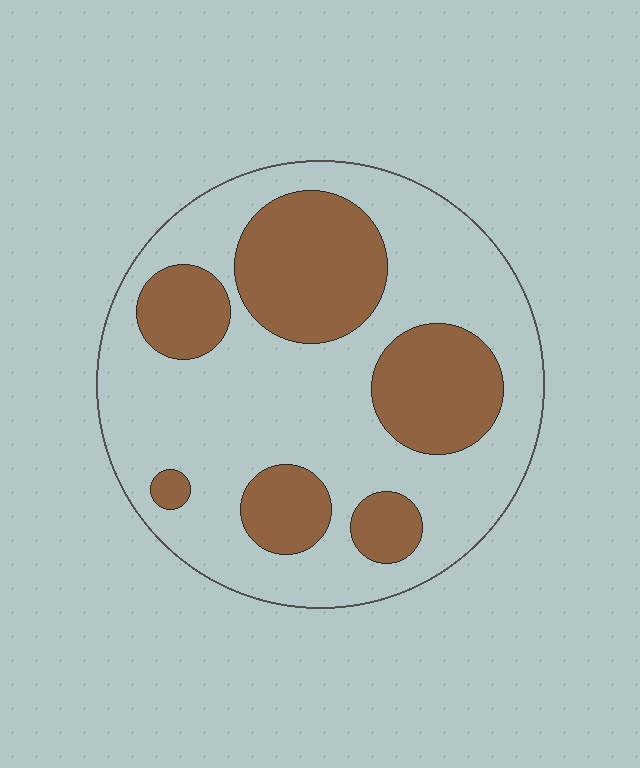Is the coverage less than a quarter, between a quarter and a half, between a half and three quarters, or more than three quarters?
Between a quarter and a half.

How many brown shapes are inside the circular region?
6.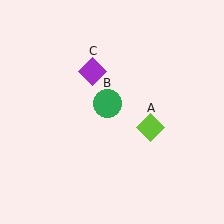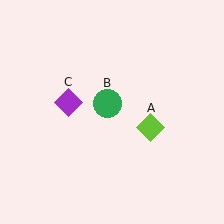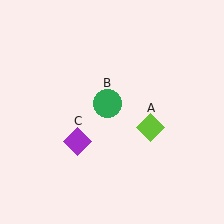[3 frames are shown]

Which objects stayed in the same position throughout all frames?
Lime diamond (object A) and green circle (object B) remained stationary.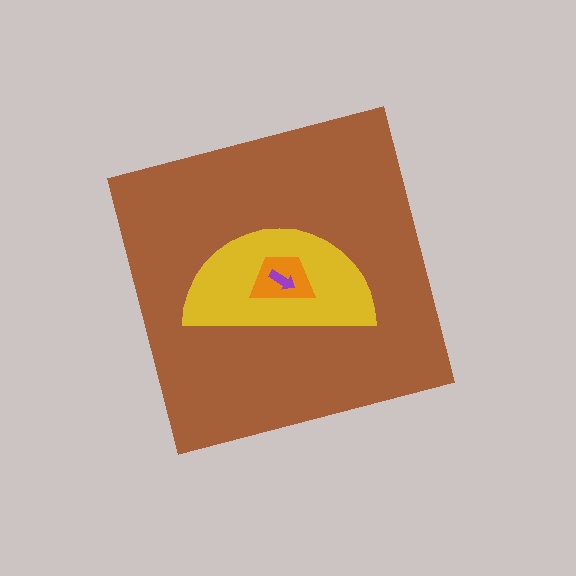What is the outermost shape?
The brown square.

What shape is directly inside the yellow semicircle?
The orange trapezoid.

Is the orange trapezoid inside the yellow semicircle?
Yes.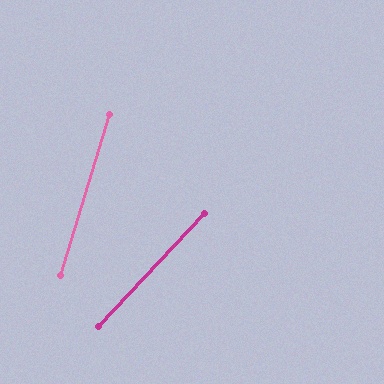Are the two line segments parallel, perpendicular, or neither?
Neither parallel nor perpendicular — they differ by about 26°.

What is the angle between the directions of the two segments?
Approximately 26 degrees.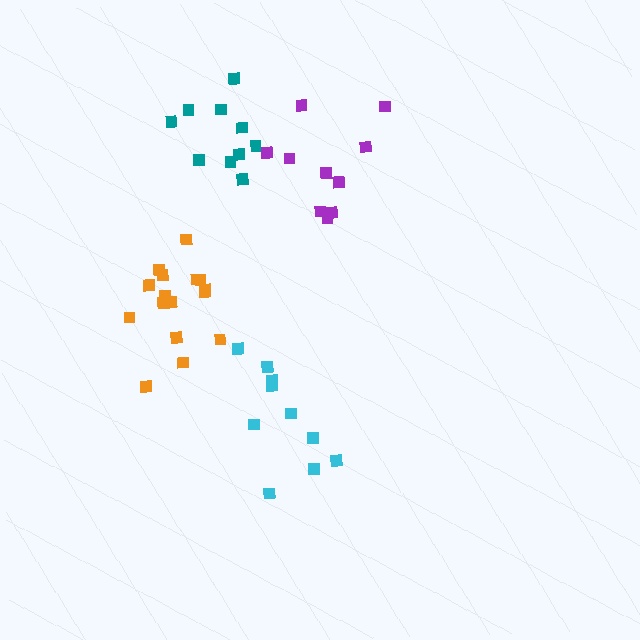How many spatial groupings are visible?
There are 4 spatial groupings.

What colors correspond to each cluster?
The clusters are colored: cyan, teal, purple, orange.